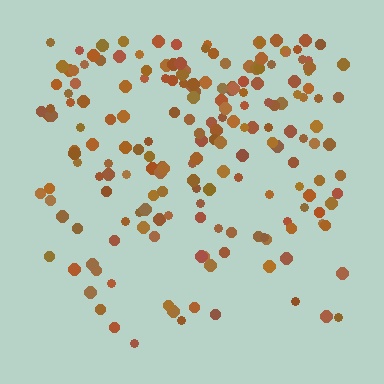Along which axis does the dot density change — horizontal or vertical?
Vertical.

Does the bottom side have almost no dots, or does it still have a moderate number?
Still a moderate number, just noticeably fewer than the top.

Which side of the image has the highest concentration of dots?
The top.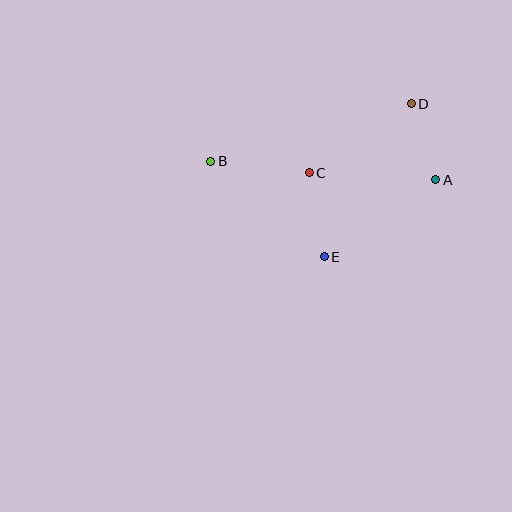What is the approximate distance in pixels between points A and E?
The distance between A and E is approximately 135 pixels.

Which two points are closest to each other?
Points A and D are closest to each other.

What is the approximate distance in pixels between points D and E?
The distance between D and E is approximately 176 pixels.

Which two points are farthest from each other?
Points A and B are farthest from each other.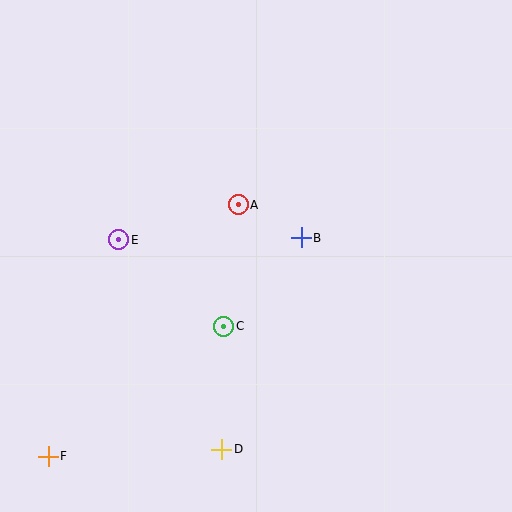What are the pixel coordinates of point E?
Point E is at (119, 240).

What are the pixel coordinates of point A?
Point A is at (238, 205).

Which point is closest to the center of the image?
Point B at (301, 238) is closest to the center.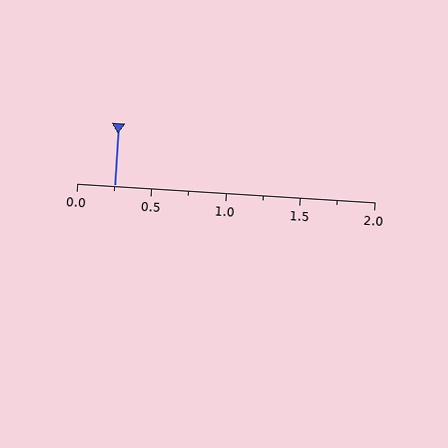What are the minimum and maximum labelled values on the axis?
The axis runs from 0.0 to 2.0.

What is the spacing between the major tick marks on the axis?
The major ticks are spaced 0.5 apart.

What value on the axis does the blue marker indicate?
The marker indicates approximately 0.25.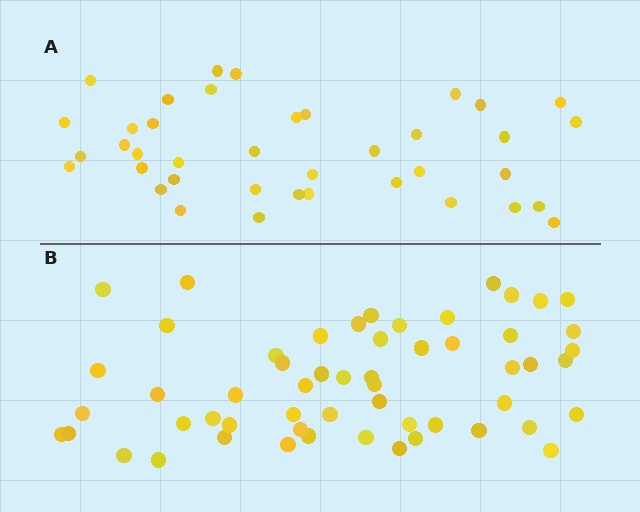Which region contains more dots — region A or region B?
Region B (the bottom region) has more dots.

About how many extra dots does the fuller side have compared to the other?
Region B has approximately 15 more dots than region A.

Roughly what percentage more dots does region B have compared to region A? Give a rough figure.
About 45% more.